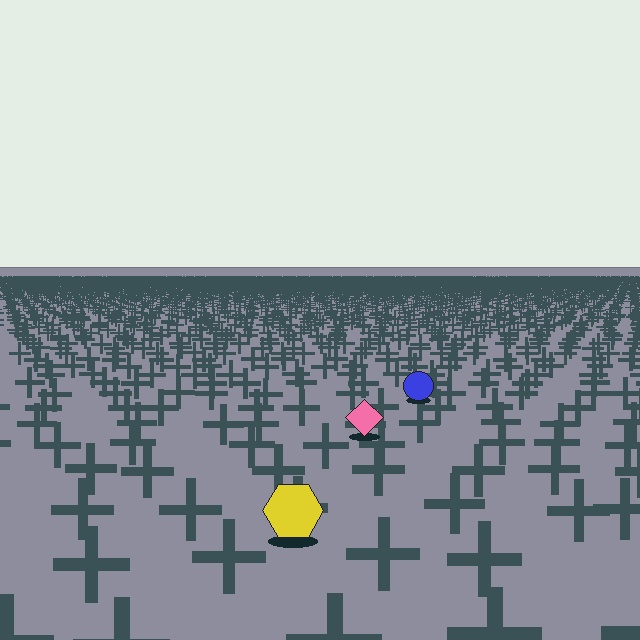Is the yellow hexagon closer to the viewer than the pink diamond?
Yes. The yellow hexagon is closer — you can tell from the texture gradient: the ground texture is coarser near it.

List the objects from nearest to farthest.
From nearest to farthest: the yellow hexagon, the pink diamond, the blue circle.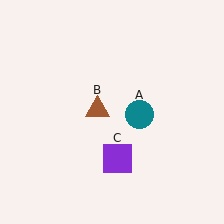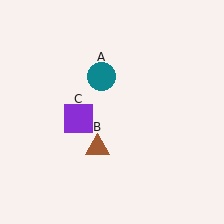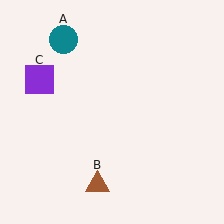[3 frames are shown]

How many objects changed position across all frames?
3 objects changed position: teal circle (object A), brown triangle (object B), purple square (object C).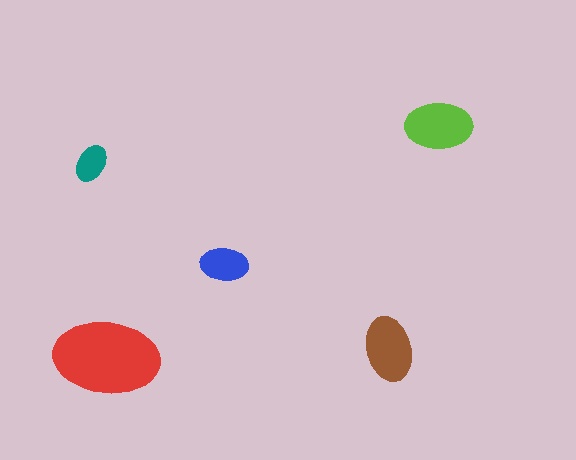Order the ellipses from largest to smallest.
the red one, the lime one, the brown one, the blue one, the teal one.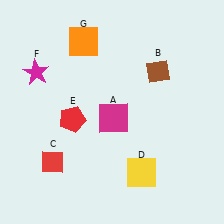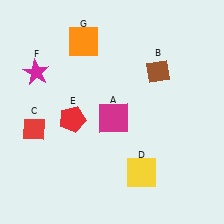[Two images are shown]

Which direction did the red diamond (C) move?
The red diamond (C) moved up.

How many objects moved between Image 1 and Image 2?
1 object moved between the two images.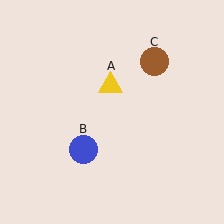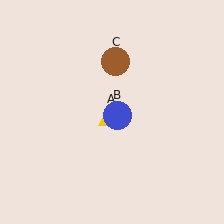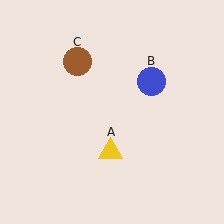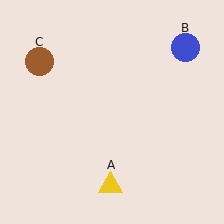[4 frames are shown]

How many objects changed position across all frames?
3 objects changed position: yellow triangle (object A), blue circle (object B), brown circle (object C).